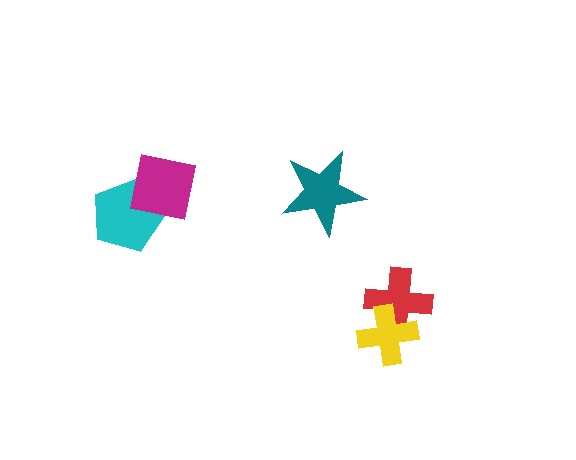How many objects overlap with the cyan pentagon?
1 object overlaps with the cyan pentagon.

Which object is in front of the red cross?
The yellow cross is in front of the red cross.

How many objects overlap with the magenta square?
1 object overlaps with the magenta square.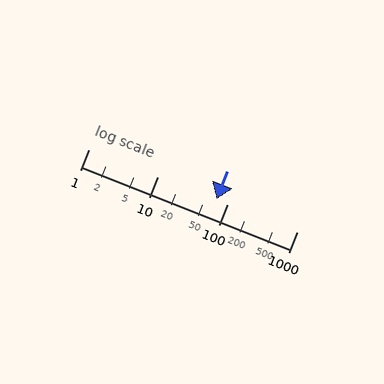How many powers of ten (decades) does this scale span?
The scale spans 3 decades, from 1 to 1000.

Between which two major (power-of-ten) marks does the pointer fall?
The pointer is between 10 and 100.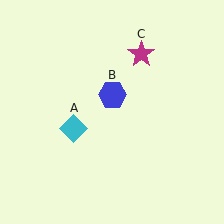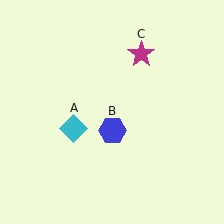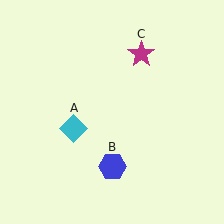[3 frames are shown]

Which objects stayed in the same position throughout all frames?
Cyan diamond (object A) and magenta star (object C) remained stationary.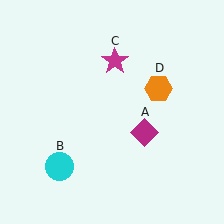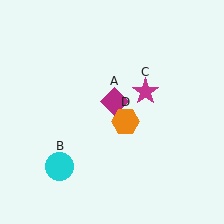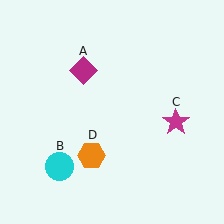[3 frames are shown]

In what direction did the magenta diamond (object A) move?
The magenta diamond (object A) moved up and to the left.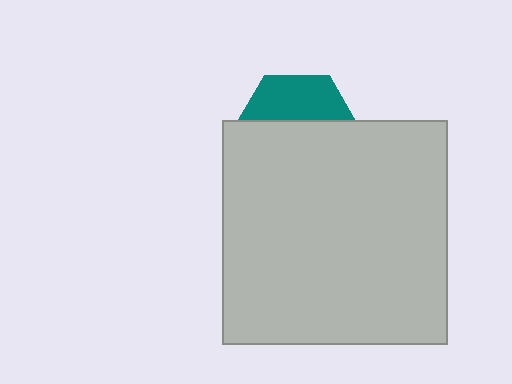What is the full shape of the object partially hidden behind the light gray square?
The partially hidden object is a teal hexagon.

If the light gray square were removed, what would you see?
You would see the complete teal hexagon.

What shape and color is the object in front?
The object in front is a light gray square.